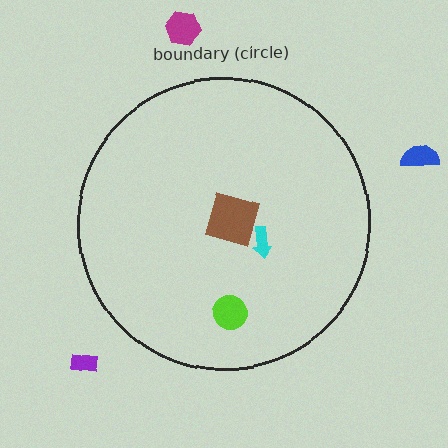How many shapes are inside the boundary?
3 inside, 3 outside.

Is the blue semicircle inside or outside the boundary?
Outside.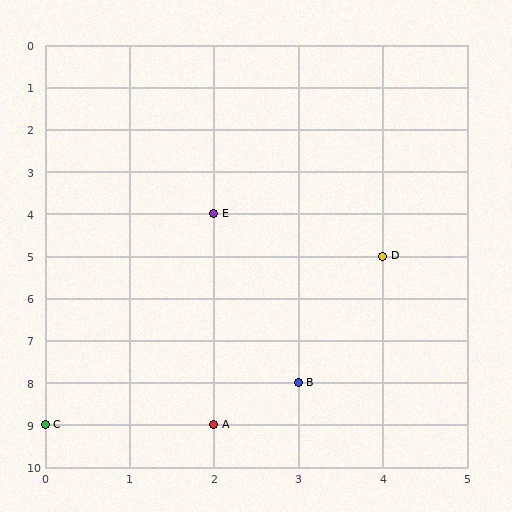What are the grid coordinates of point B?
Point B is at grid coordinates (3, 8).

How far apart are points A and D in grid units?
Points A and D are 2 columns and 4 rows apart (about 4.5 grid units diagonally).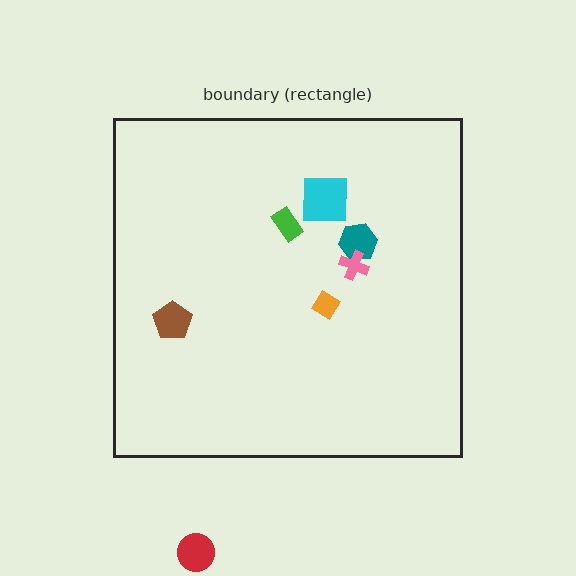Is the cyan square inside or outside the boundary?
Inside.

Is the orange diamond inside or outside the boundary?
Inside.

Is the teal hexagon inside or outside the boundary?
Inside.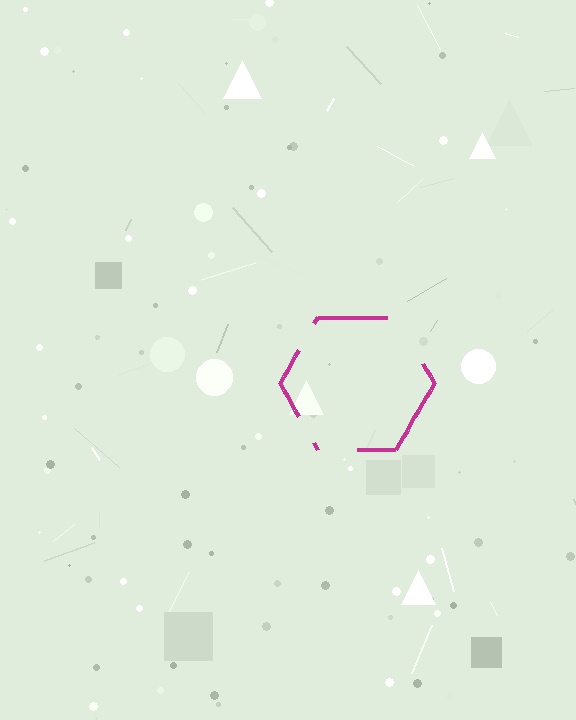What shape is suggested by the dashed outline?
The dashed outline suggests a hexagon.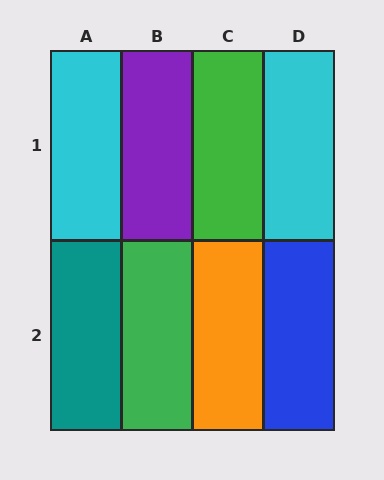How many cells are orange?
1 cell is orange.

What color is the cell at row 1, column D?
Cyan.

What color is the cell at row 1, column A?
Cyan.